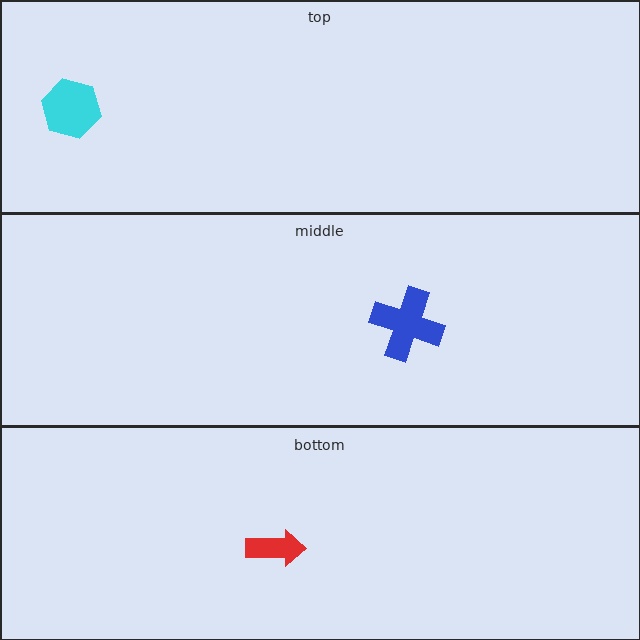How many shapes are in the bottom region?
1.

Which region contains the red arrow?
The bottom region.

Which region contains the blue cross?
The middle region.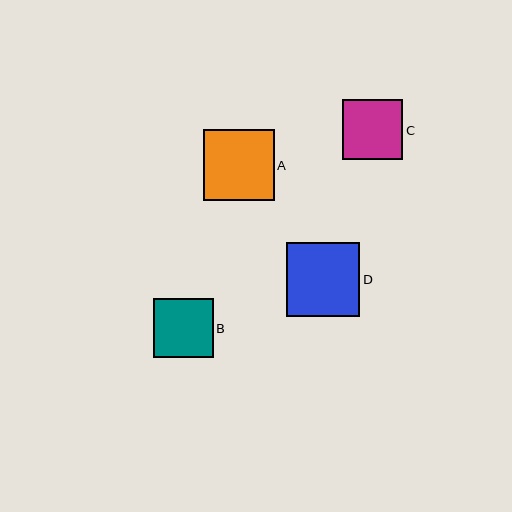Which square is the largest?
Square D is the largest with a size of approximately 73 pixels.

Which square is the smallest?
Square B is the smallest with a size of approximately 60 pixels.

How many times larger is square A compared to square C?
Square A is approximately 1.2 times the size of square C.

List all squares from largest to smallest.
From largest to smallest: D, A, C, B.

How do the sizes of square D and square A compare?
Square D and square A are approximately the same size.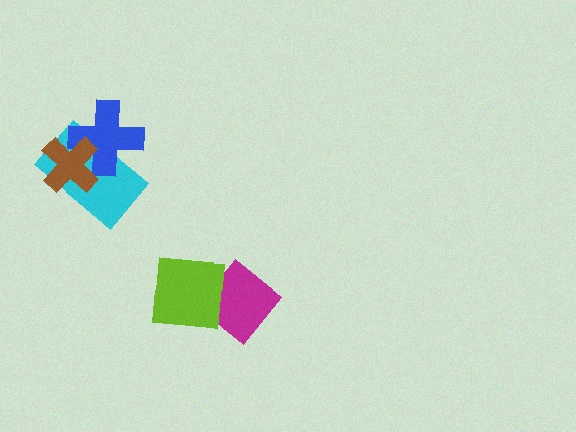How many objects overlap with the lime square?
1 object overlaps with the lime square.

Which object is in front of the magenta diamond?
The lime square is in front of the magenta diamond.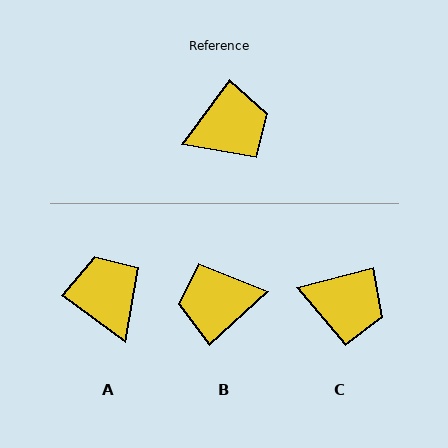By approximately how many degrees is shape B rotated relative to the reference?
Approximately 169 degrees counter-clockwise.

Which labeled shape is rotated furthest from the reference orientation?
B, about 169 degrees away.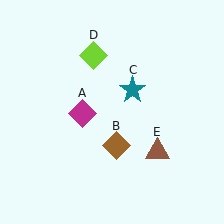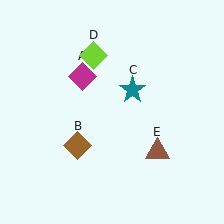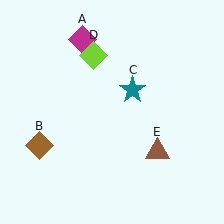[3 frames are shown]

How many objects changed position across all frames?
2 objects changed position: magenta diamond (object A), brown diamond (object B).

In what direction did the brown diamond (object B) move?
The brown diamond (object B) moved left.